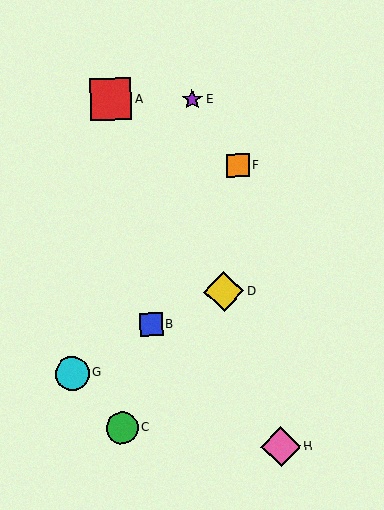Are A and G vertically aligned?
No, A is at x≈111 and G is at x≈72.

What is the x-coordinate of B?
Object B is at x≈151.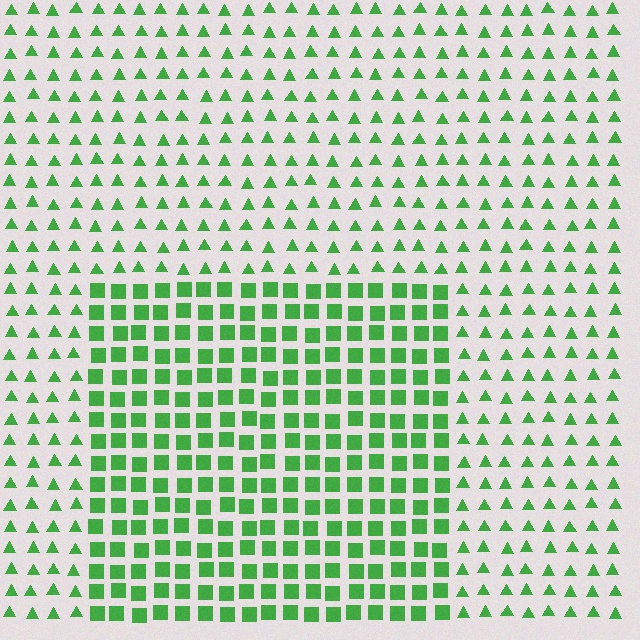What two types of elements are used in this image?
The image uses squares inside the rectangle region and triangles outside it.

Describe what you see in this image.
The image is filled with small green elements arranged in a uniform grid. A rectangle-shaped region contains squares, while the surrounding area contains triangles. The boundary is defined purely by the change in element shape.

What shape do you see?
I see a rectangle.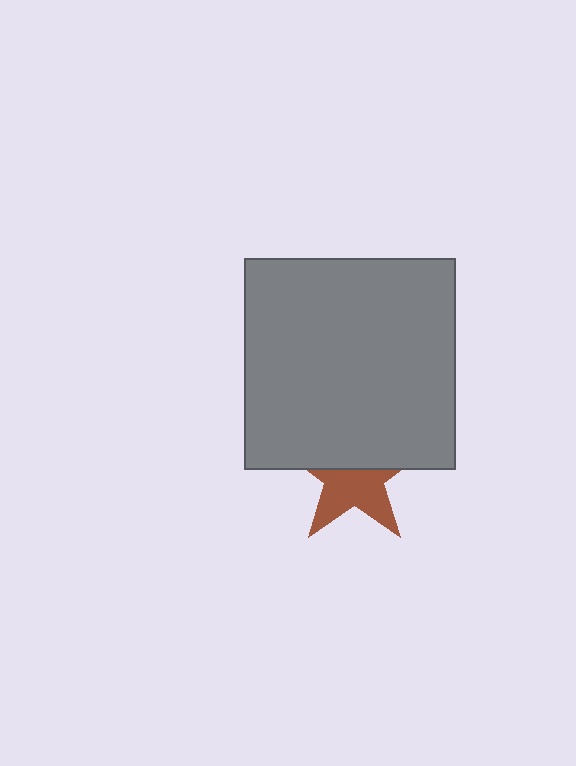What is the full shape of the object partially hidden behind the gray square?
The partially hidden object is a brown star.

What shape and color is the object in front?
The object in front is a gray square.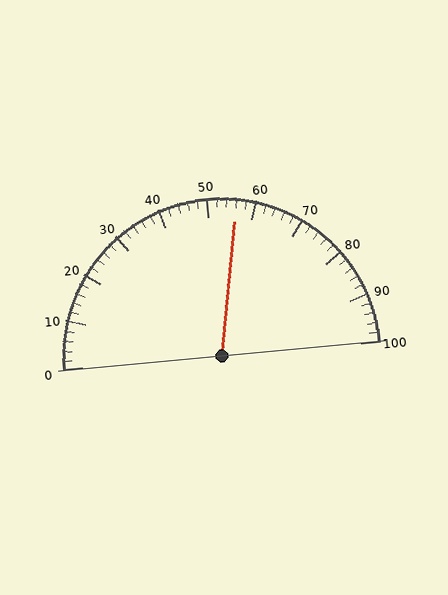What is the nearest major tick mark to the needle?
The nearest major tick mark is 60.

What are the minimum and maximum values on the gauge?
The gauge ranges from 0 to 100.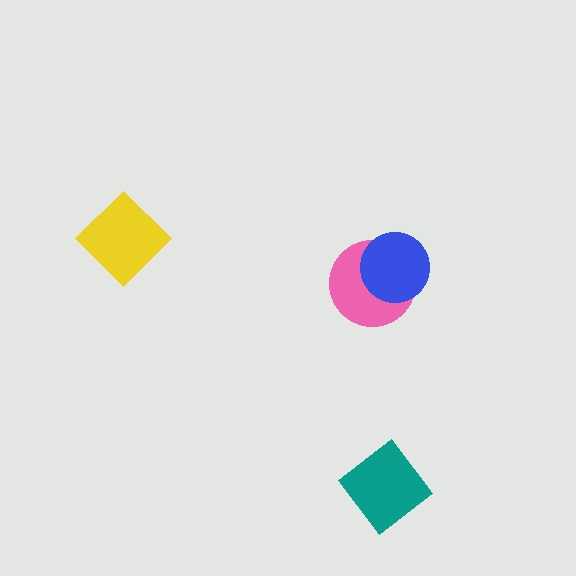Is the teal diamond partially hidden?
No, no other shape covers it.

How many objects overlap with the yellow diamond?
0 objects overlap with the yellow diamond.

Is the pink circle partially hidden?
Yes, it is partially covered by another shape.